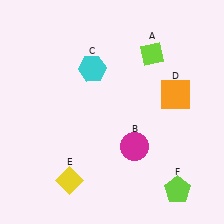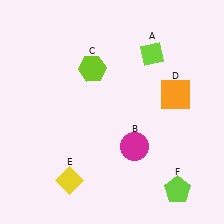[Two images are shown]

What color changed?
The hexagon (C) changed from cyan in Image 1 to lime in Image 2.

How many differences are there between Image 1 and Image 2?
There is 1 difference between the two images.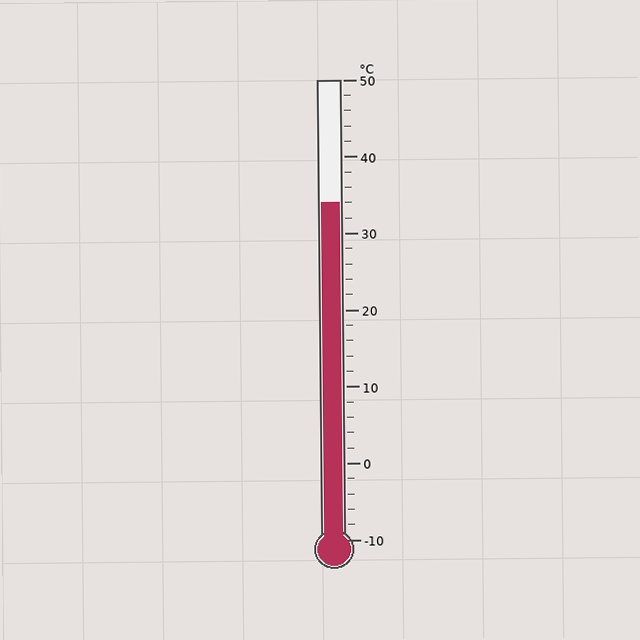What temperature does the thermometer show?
The thermometer shows approximately 34°C.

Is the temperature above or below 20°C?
The temperature is above 20°C.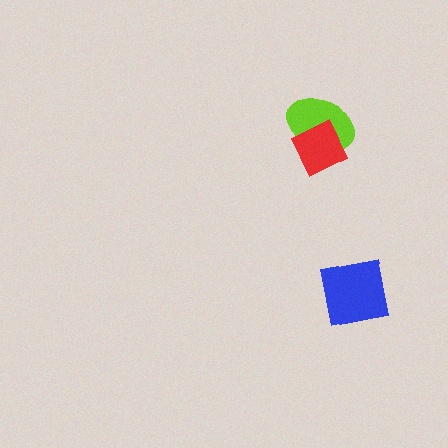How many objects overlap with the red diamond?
1 object overlaps with the red diamond.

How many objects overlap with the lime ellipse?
1 object overlaps with the lime ellipse.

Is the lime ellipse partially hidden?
Yes, it is partially covered by another shape.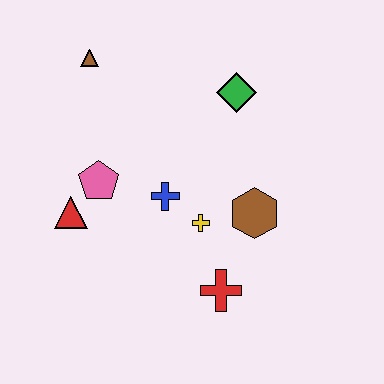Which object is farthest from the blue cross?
The brown triangle is farthest from the blue cross.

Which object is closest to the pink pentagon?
The red triangle is closest to the pink pentagon.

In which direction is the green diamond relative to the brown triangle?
The green diamond is to the right of the brown triangle.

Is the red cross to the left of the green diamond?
Yes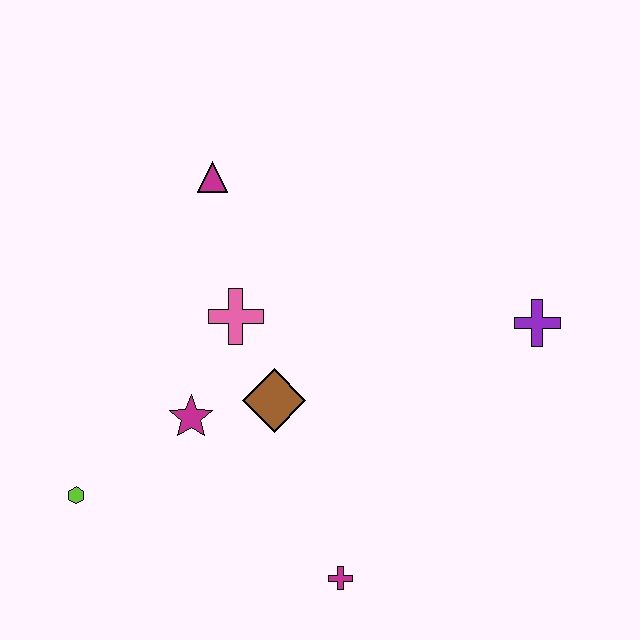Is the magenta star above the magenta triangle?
No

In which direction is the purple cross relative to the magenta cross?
The purple cross is above the magenta cross.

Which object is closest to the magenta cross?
The brown diamond is closest to the magenta cross.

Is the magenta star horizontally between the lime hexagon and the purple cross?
Yes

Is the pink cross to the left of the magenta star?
No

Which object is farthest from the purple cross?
The lime hexagon is farthest from the purple cross.